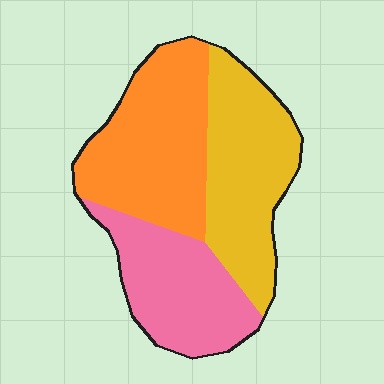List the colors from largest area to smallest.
From largest to smallest: orange, yellow, pink.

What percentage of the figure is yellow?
Yellow takes up about one third (1/3) of the figure.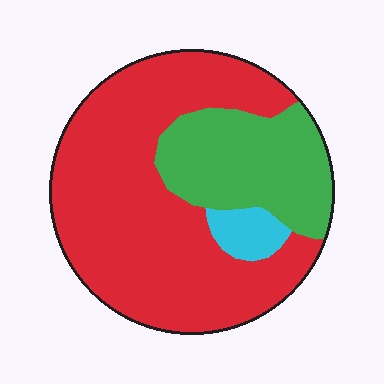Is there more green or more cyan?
Green.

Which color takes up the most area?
Red, at roughly 70%.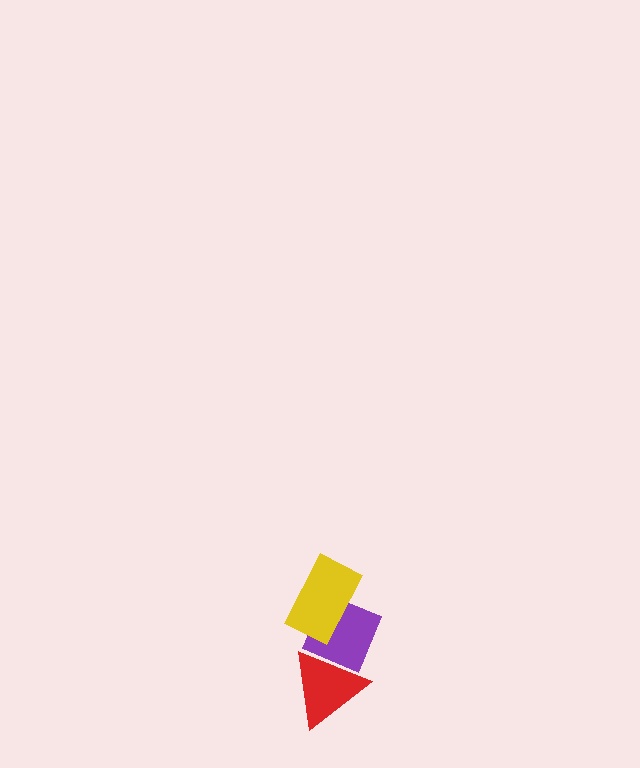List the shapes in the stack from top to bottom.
From top to bottom: the yellow rectangle, the purple diamond, the red triangle.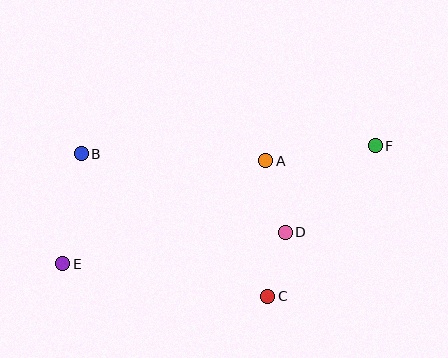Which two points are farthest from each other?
Points E and F are farthest from each other.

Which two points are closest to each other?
Points C and D are closest to each other.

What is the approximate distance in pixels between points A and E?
The distance between A and E is approximately 227 pixels.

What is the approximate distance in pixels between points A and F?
The distance between A and F is approximately 111 pixels.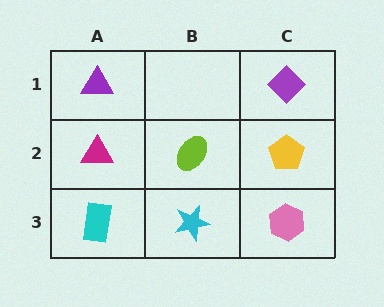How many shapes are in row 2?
3 shapes.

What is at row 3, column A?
A cyan rectangle.